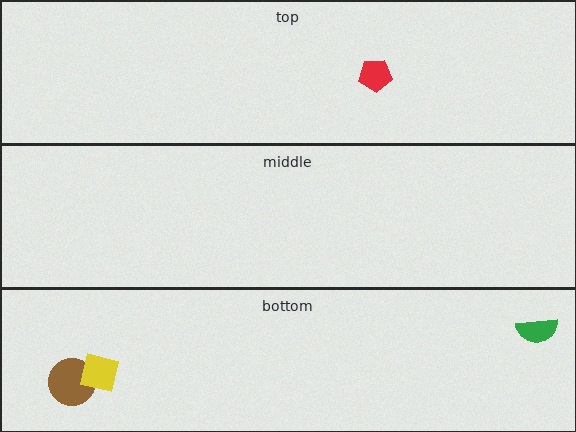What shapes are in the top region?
The red pentagon.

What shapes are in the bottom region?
The green semicircle, the brown circle, the yellow square.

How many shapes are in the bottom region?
3.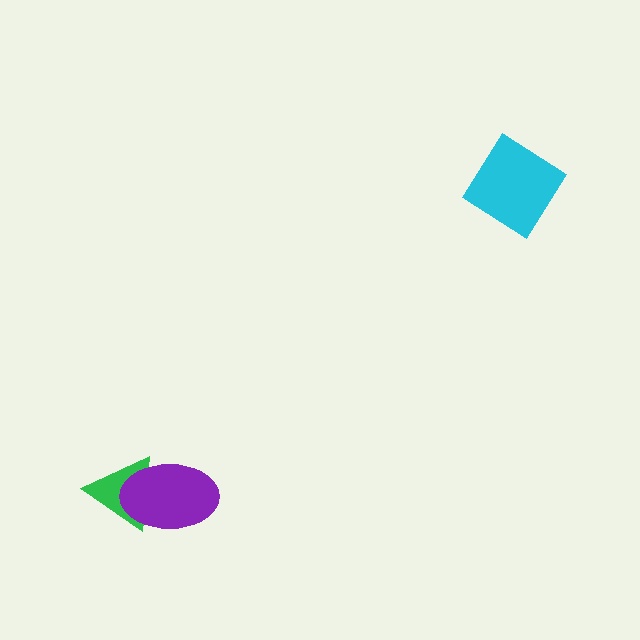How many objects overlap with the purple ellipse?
1 object overlaps with the purple ellipse.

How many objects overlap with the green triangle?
1 object overlaps with the green triangle.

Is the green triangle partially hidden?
Yes, it is partially covered by another shape.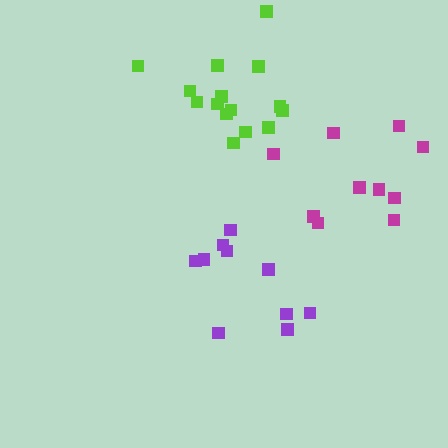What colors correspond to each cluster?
The clusters are colored: purple, lime, magenta.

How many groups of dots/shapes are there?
There are 3 groups.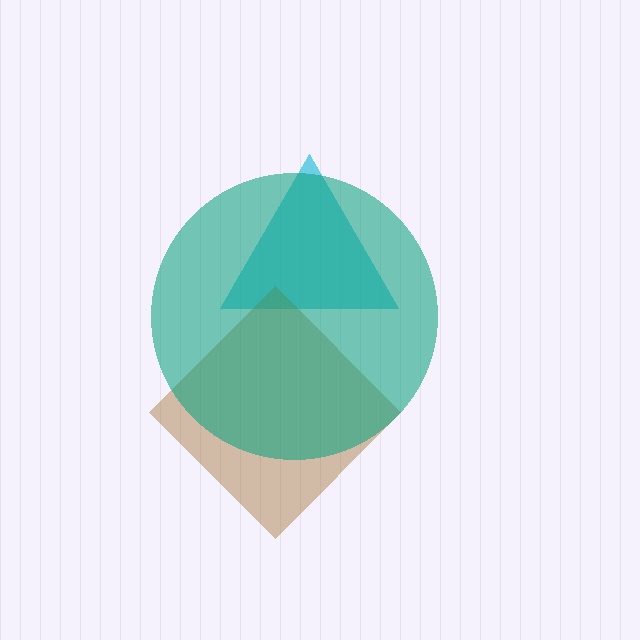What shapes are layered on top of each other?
The layered shapes are: a cyan triangle, a brown diamond, a teal circle.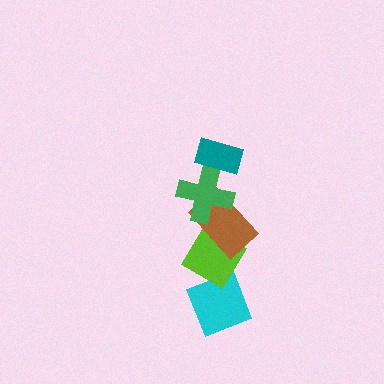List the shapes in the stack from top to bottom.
From top to bottom: the teal rectangle, the green cross, the brown rectangle, the lime diamond, the cyan diamond.